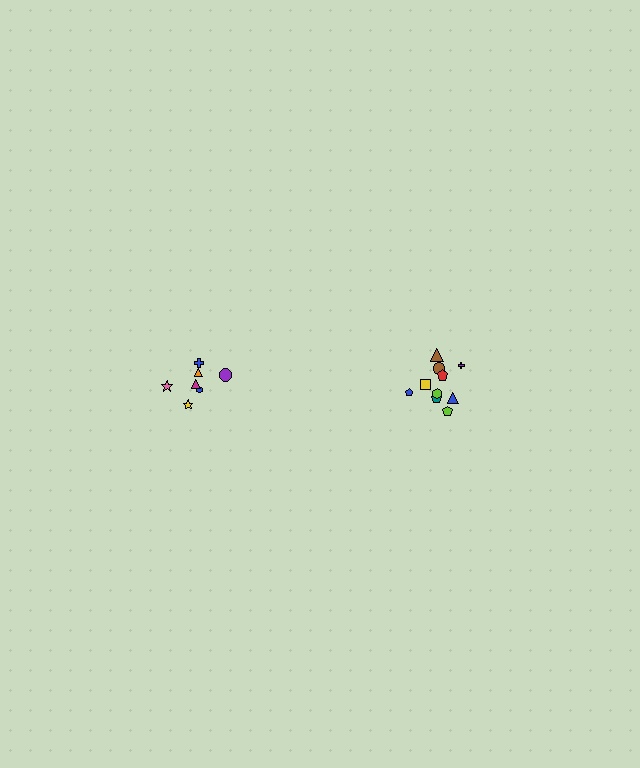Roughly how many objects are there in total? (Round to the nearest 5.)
Roughly 15 objects in total.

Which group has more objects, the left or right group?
The right group.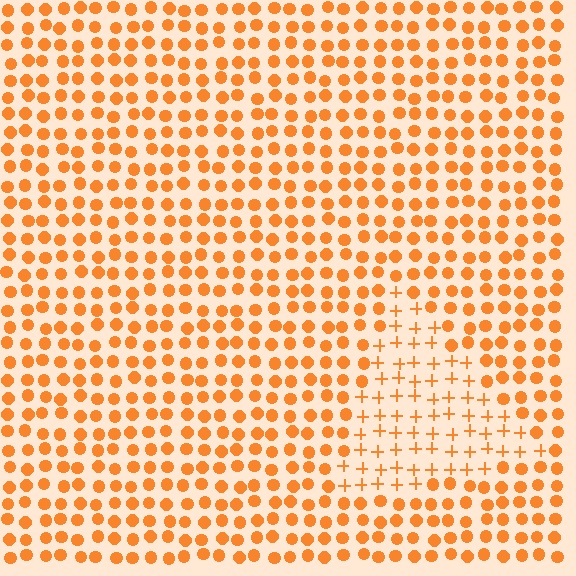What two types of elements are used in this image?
The image uses plus signs inside the triangle region and circles outside it.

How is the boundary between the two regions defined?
The boundary is defined by a change in element shape: plus signs inside vs. circles outside. All elements share the same color and spacing.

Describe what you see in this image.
The image is filled with small orange elements arranged in a uniform grid. A triangle-shaped region contains plus signs, while the surrounding area contains circles. The boundary is defined purely by the change in element shape.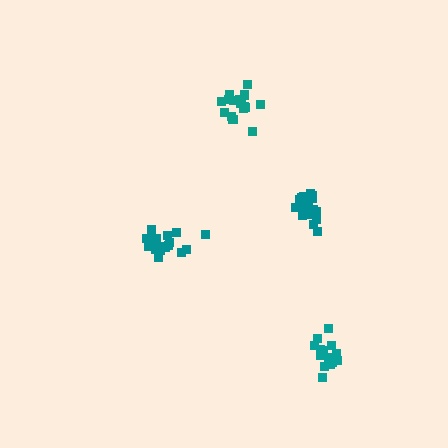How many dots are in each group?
Group 1: 18 dots, Group 2: 16 dots, Group 3: 18 dots, Group 4: 18 dots (70 total).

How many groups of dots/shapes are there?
There are 4 groups.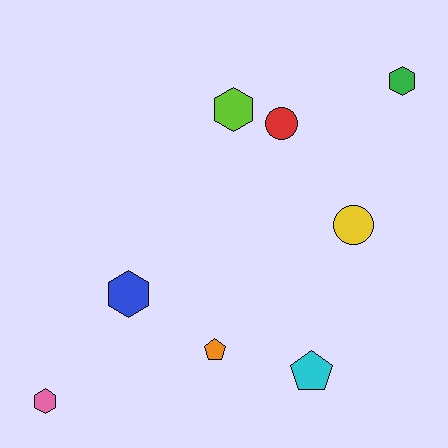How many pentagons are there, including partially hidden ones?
There are 2 pentagons.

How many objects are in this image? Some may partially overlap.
There are 8 objects.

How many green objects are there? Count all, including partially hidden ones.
There is 1 green object.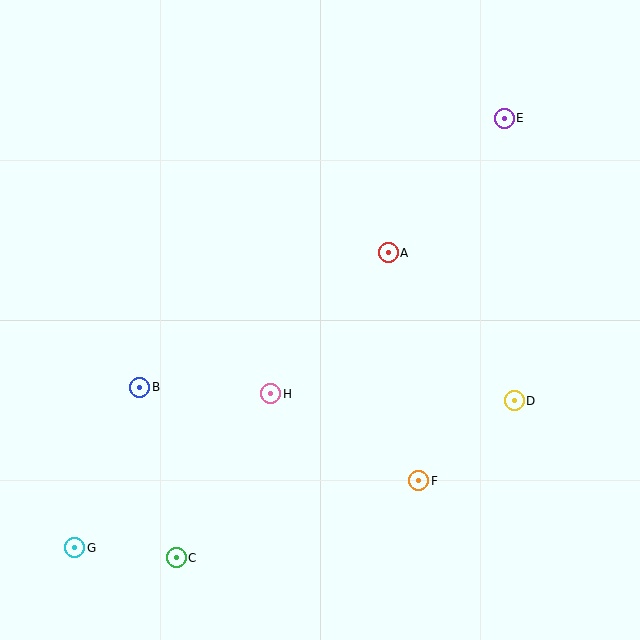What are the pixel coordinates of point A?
Point A is at (388, 253).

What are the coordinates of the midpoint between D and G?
The midpoint between D and G is at (295, 474).